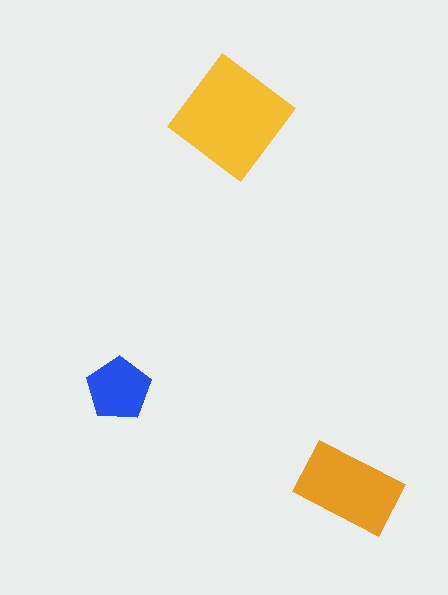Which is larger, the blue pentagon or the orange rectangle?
The orange rectangle.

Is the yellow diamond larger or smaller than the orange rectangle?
Larger.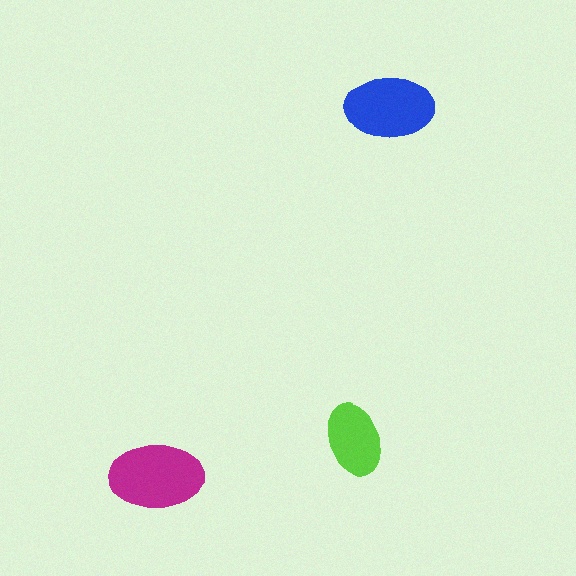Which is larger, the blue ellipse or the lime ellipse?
The blue one.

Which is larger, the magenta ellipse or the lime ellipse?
The magenta one.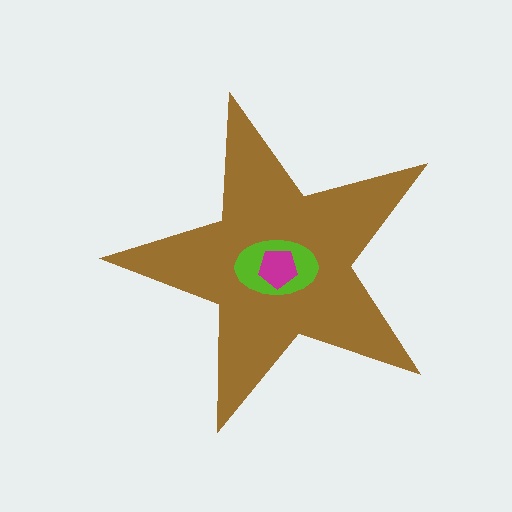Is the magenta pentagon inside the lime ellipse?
Yes.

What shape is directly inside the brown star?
The lime ellipse.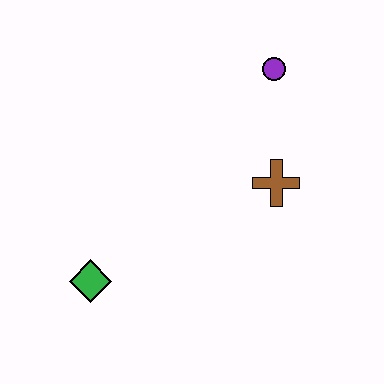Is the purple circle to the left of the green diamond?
No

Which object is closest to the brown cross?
The purple circle is closest to the brown cross.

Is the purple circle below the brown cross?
No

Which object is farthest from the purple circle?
The green diamond is farthest from the purple circle.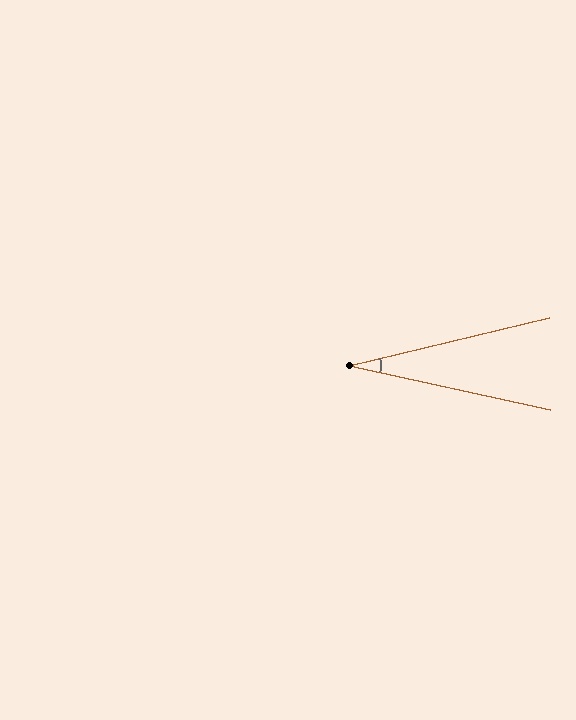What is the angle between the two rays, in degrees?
Approximately 26 degrees.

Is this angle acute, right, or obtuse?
It is acute.